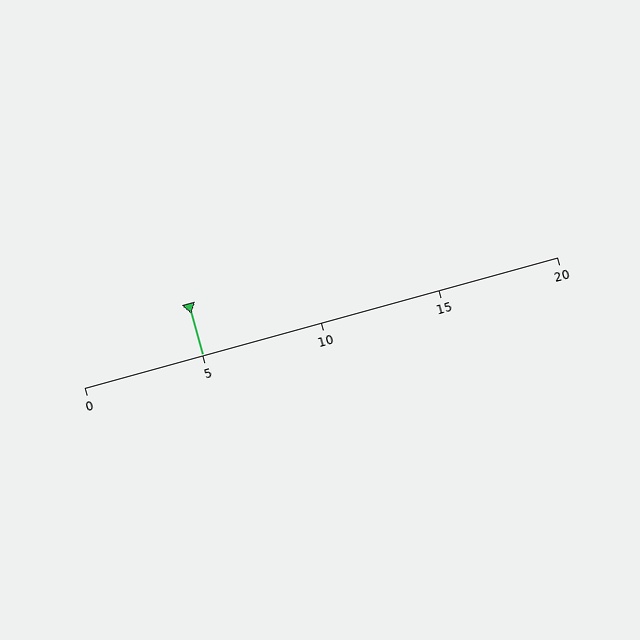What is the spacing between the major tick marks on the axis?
The major ticks are spaced 5 apart.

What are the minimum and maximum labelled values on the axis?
The axis runs from 0 to 20.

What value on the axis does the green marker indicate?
The marker indicates approximately 5.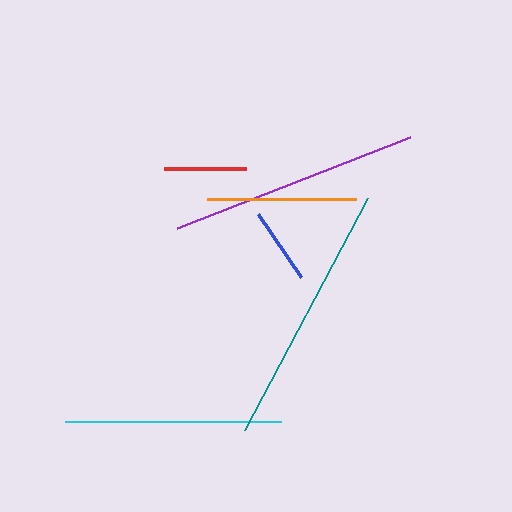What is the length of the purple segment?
The purple segment is approximately 250 pixels long.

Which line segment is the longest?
The teal line is the longest at approximately 262 pixels.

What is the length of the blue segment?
The blue segment is approximately 77 pixels long.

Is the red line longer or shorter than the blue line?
The red line is longer than the blue line.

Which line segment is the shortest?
The blue line is the shortest at approximately 77 pixels.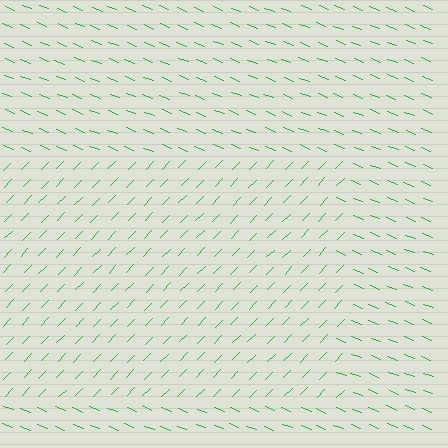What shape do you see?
I see a rectangle.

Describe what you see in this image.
The image is filled with small green line segments. A rectangle region in the image has lines oriented differently from the surrounding lines, creating a visible texture boundary.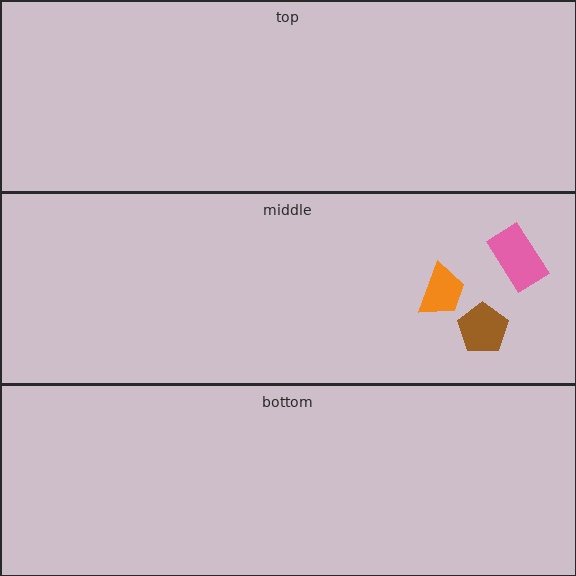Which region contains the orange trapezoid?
The middle region.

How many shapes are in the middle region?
3.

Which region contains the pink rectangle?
The middle region.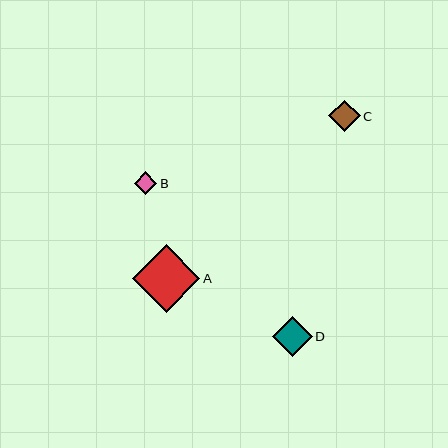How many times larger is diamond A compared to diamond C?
Diamond A is approximately 2.2 times the size of diamond C.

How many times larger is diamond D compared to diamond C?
Diamond D is approximately 1.3 times the size of diamond C.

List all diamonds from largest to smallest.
From largest to smallest: A, D, C, B.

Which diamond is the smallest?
Diamond B is the smallest with a size of approximately 22 pixels.